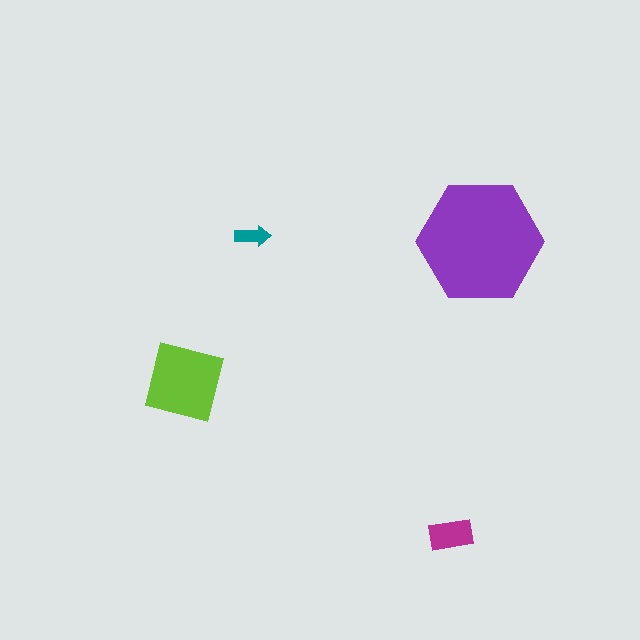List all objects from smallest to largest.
The teal arrow, the magenta rectangle, the lime square, the purple hexagon.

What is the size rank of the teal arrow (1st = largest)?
4th.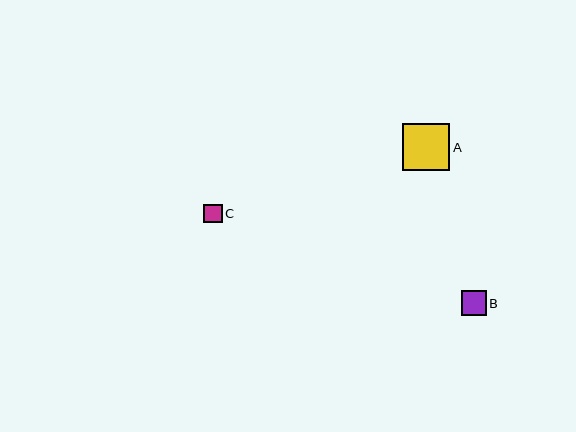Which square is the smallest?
Square C is the smallest with a size of approximately 19 pixels.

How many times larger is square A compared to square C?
Square A is approximately 2.5 times the size of square C.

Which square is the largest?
Square A is the largest with a size of approximately 47 pixels.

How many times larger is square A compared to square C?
Square A is approximately 2.5 times the size of square C.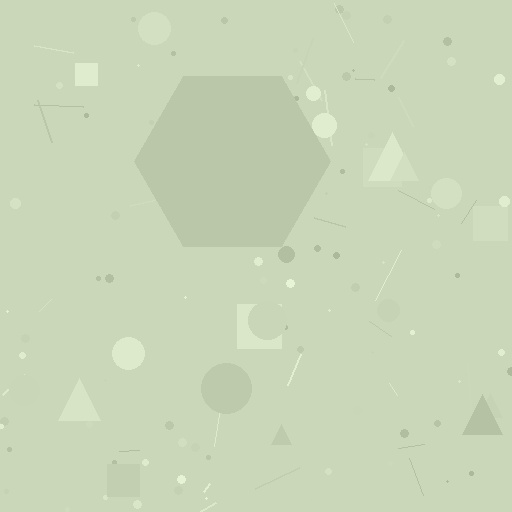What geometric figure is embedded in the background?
A hexagon is embedded in the background.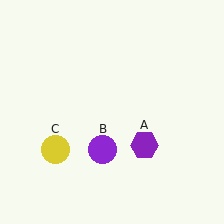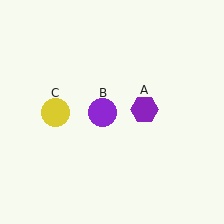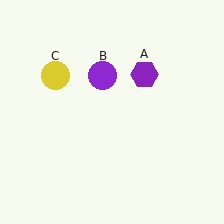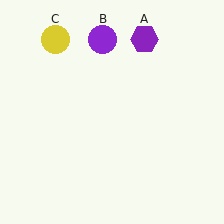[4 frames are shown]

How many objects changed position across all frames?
3 objects changed position: purple hexagon (object A), purple circle (object B), yellow circle (object C).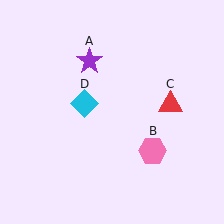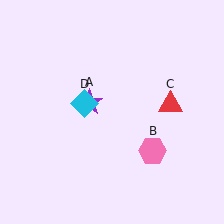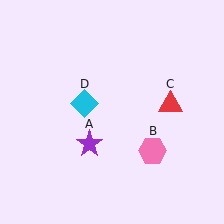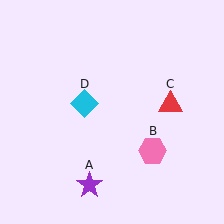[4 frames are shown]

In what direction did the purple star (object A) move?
The purple star (object A) moved down.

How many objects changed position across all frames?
1 object changed position: purple star (object A).